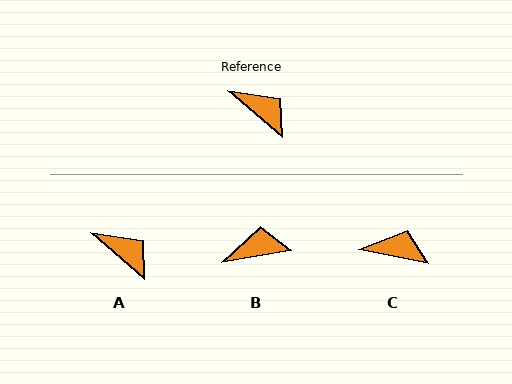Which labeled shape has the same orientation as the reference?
A.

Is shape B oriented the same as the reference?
No, it is off by about 51 degrees.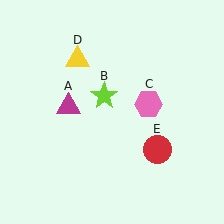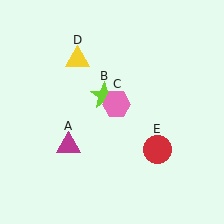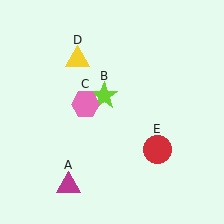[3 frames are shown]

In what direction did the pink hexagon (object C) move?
The pink hexagon (object C) moved left.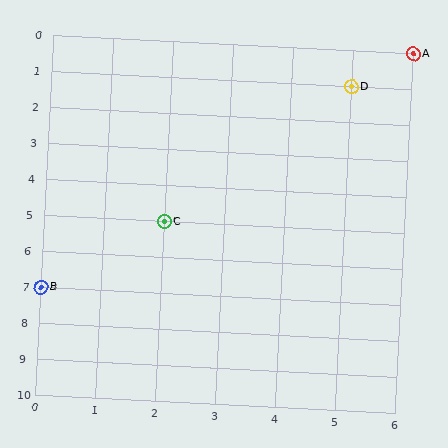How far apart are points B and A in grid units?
Points B and A are 6 columns and 7 rows apart (about 9.2 grid units diagonally).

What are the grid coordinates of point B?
Point B is at grid coordinates (0, 7).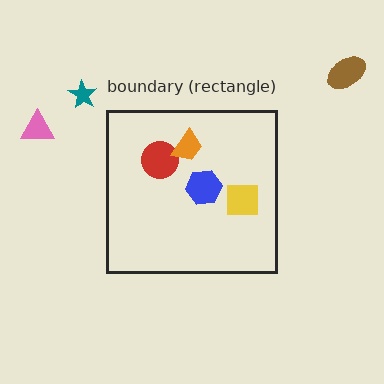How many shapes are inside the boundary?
4 inside, 3 outside.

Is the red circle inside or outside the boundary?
Inside.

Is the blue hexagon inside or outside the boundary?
Inside.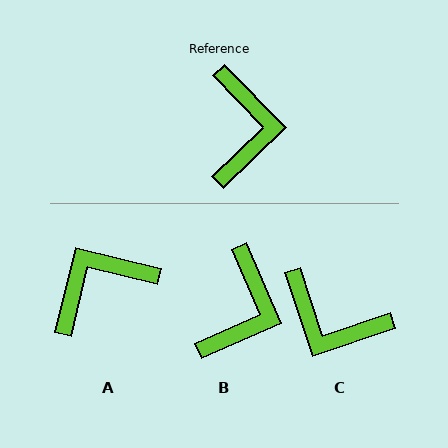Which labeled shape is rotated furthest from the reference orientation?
A, about 122 degrees away.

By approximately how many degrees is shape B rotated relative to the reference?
Approximately 21 degrees clockwise.